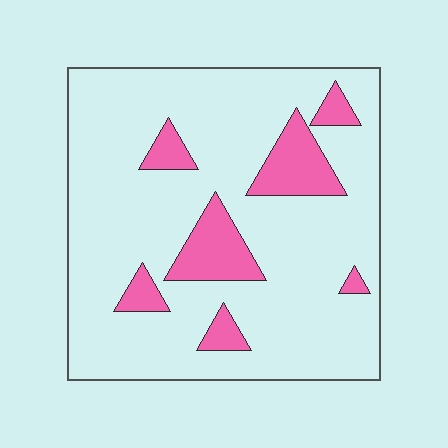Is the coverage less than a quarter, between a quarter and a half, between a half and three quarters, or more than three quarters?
Less than a quarter.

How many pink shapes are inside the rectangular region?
7.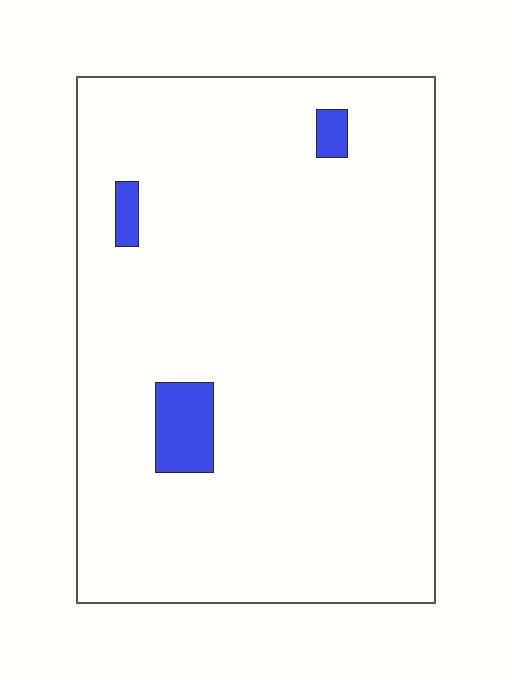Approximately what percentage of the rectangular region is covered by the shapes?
Approximately 5%.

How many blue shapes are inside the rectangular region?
3.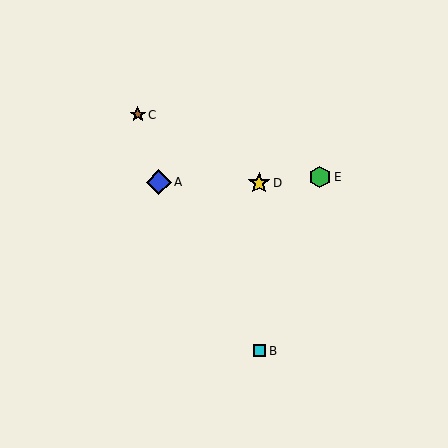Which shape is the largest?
The blue diamond (labeled A) is the largest.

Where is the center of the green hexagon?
The center of the green hexagon is at (320, 177).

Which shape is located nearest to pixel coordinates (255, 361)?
The cyan square (labeled B) at (259, 351) is nearest to that location.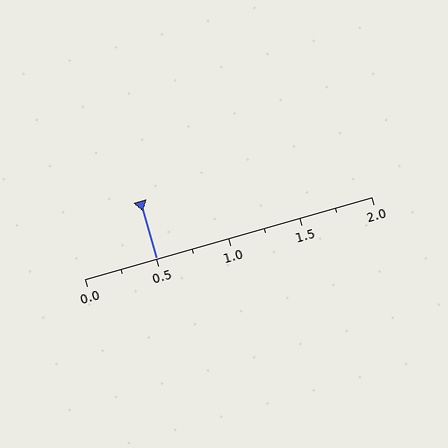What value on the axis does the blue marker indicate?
The marker indicates approximately 0.5.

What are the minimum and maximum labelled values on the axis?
The axis runs from 0.0 to 2.0.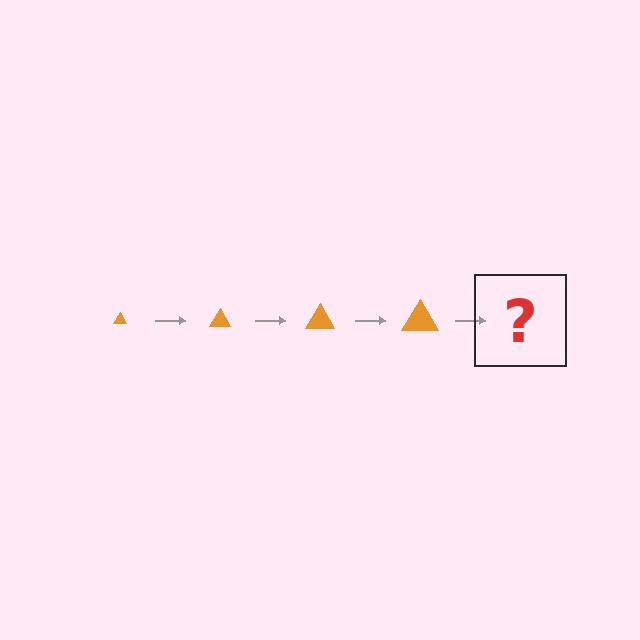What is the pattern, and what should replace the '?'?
The pattern is that the triangle gets progressively larger each step. The '?' should be an orange triangle, larger than the previous one.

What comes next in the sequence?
The next element should be an orange triangle, larger than the previous one.